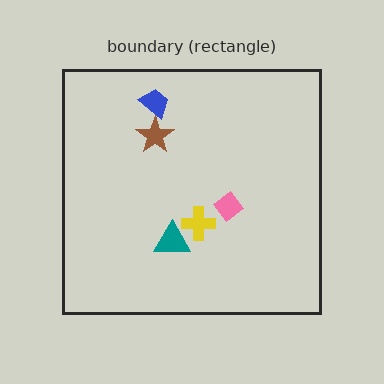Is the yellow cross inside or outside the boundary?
Inside.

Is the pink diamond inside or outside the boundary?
Inside.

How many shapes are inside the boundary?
5 inside, 0 outside.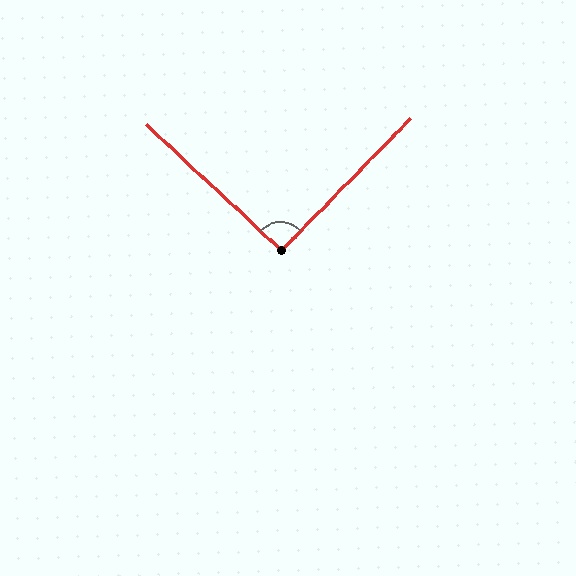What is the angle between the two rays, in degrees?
Approximately 91 degrees.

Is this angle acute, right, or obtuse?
It is approximately a right angle.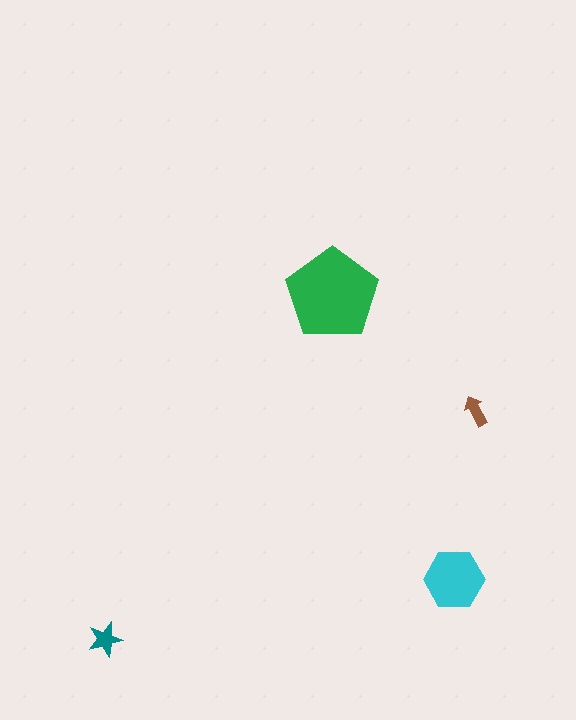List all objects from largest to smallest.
The green pentagon, the cyan hexagon, the teal star, the brown arrow.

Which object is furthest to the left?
The teal star is leftmost.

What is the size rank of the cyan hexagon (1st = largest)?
2nd.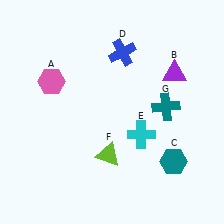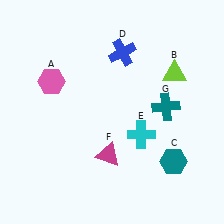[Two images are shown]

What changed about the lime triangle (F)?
In Image 1, F is lime. In Image 2, it changed to magenta.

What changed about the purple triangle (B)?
In Image 1, B is purple. In Image 2, it changed to lime.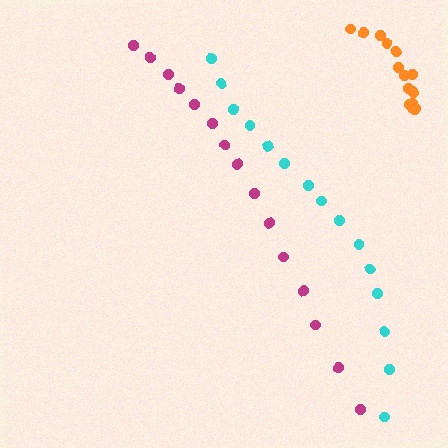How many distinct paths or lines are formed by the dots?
There are 3 distinct paths.